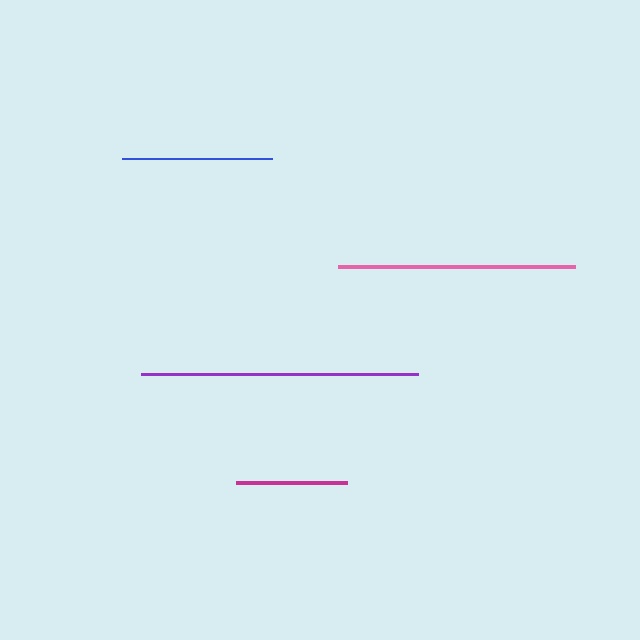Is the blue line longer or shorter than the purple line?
The purple line is longer than the blue line.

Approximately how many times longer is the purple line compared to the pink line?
The purple line is approximately 1.2 times the length of the pink line.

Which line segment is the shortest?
The magenta line is the shortest at approximately 111 pixels.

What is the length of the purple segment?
The purple segment is approximately 277 pixels long.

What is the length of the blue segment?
The blue segment is approximately 149 pixels long.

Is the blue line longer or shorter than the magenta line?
The blue line is longer than the magenta line.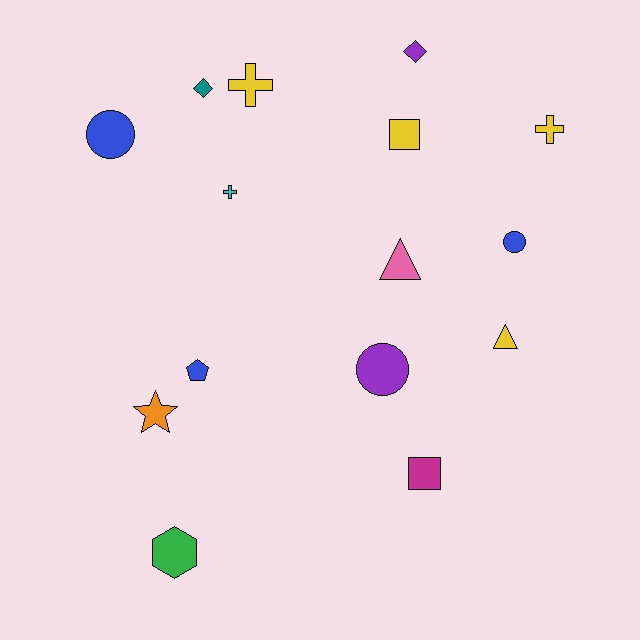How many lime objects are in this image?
There are no lime objects.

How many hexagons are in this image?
There is 1 hexagon.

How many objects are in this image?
There are 15 objects.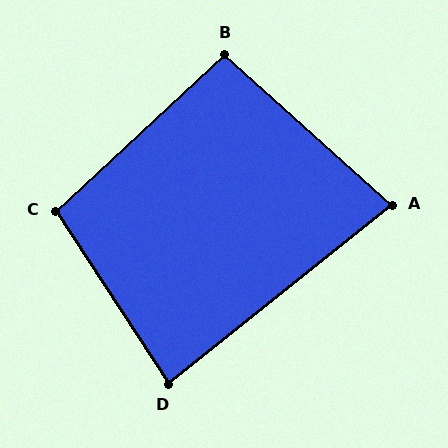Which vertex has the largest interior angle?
C, at approximately 99 degrees.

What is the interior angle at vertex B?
Approximately 95 degrees (obtuse).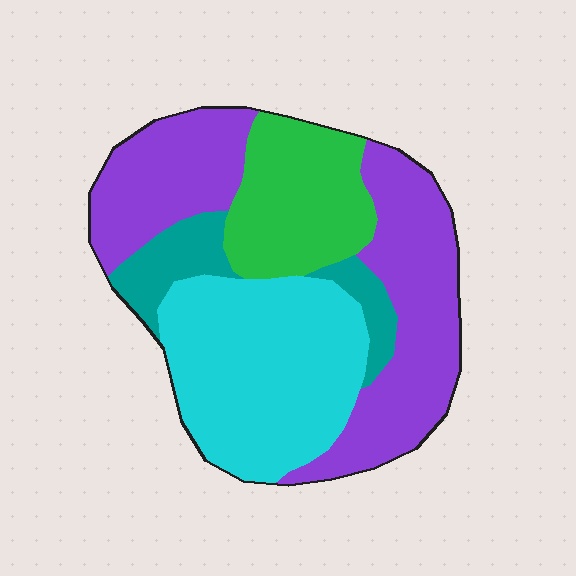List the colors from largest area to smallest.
From largest to smallest: purple, cyan, green, teal.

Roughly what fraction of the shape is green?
Green takes up about one sixth (1/6) of the shape.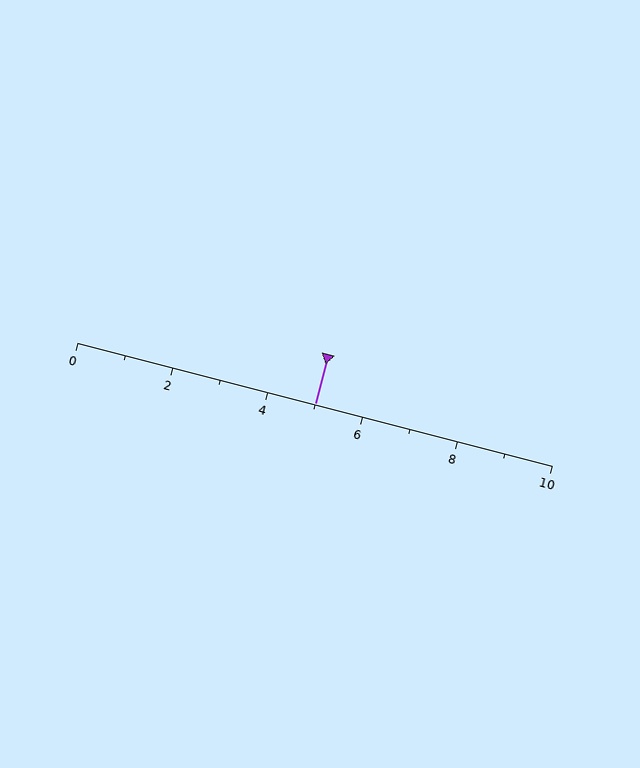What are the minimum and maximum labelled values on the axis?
The axis runs from 0 to 10.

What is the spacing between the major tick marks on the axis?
The major ticks are spaced 2 apart.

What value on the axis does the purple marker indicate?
The marker indicates approximately 5.